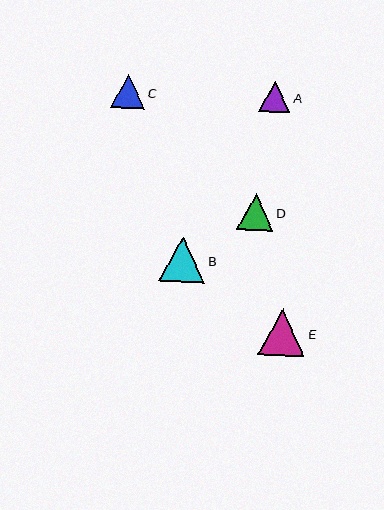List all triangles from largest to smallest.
From largest to smallest: E, B, D, C, A.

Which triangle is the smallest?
Triangle A is the smallest with a size of approximately 31 pixels.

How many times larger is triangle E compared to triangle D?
Triangle E is approximately 1.3 times the size of triangle D.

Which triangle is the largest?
Triangle E is the largest with a size of approximately 46 pixels.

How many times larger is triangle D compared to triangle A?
Triangle D is approximately 1.2 times the size of triangle A.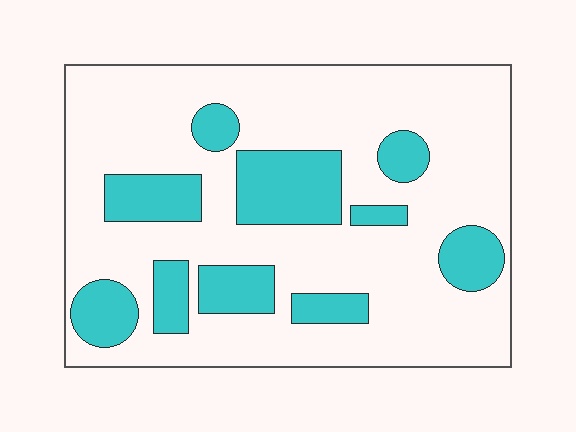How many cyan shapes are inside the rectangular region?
10.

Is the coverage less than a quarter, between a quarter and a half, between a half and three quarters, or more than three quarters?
Less than a quarter.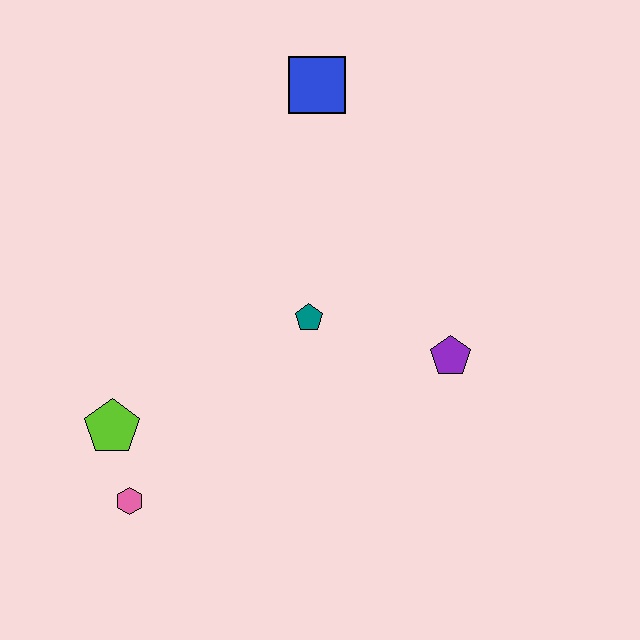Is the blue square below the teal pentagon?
No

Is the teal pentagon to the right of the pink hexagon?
Yes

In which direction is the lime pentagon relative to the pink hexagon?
The lime pentagon is above the pink hexagon.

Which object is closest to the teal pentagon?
The purple pentagon is closest to the teal pentagon.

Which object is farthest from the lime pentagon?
The blue square is farthest from the lime pentagon.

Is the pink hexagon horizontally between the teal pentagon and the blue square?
No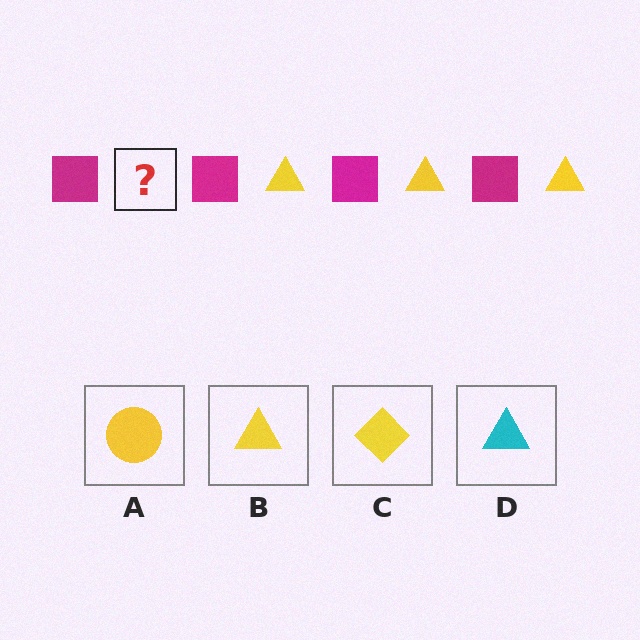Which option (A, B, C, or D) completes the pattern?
B.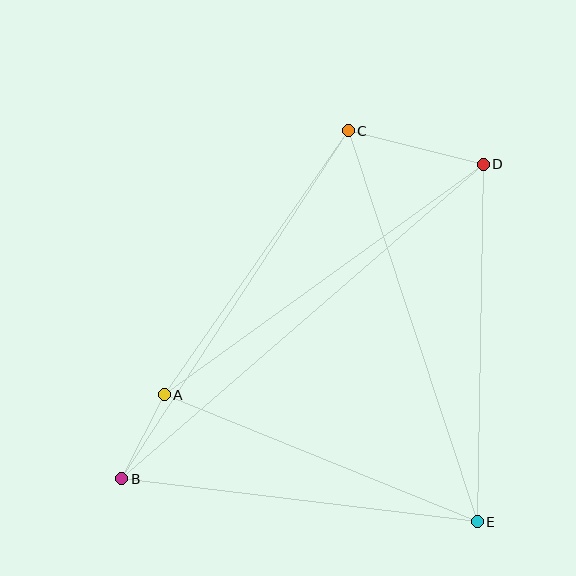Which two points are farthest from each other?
Points B and D are farthest from each other.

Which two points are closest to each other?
Points A and B are closest to each other.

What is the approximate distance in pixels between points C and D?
The distance between C and D is approximately 139 pixels.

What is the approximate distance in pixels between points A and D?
The distance between A and D is approximately 394 pixels.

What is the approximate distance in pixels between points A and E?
The distance between A and E is approximately 338 pixels.